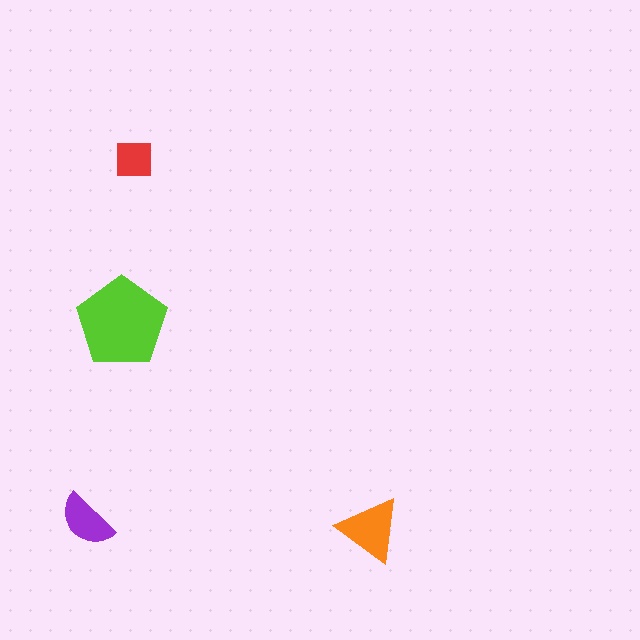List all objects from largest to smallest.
The lime pentagon, the orange triangle, the purple semicircle, the red square.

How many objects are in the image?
There are 4 objects in the image.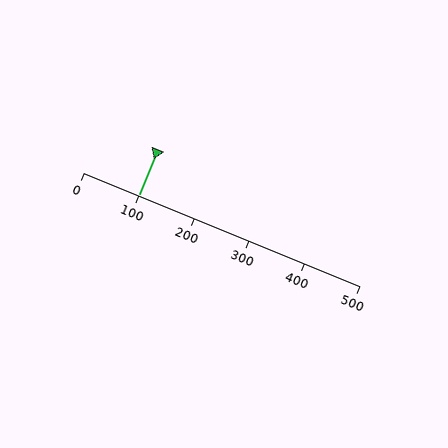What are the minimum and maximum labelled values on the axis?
The axis runs from 0 to 500.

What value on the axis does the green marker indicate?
The marker indicates approximately 100.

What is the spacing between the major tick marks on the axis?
The major ticks are spaced 100 apart.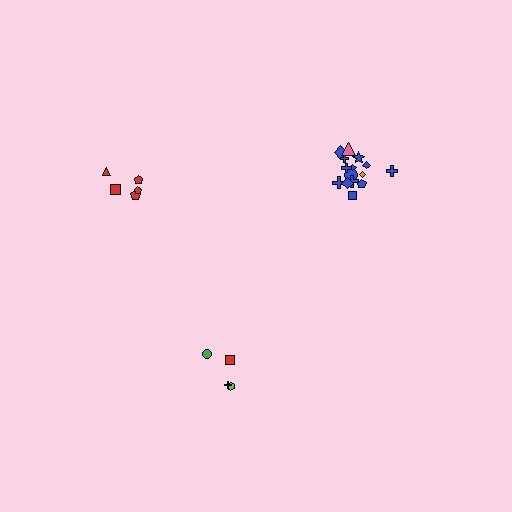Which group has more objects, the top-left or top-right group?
The top-right group.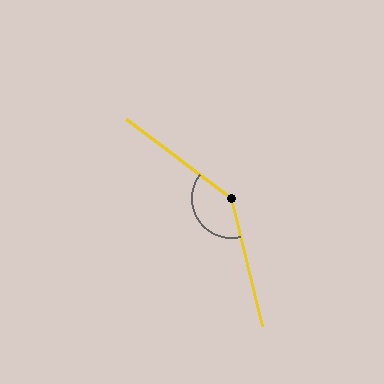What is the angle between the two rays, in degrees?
Approximately 141 degrees.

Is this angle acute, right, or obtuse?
It is obtuse.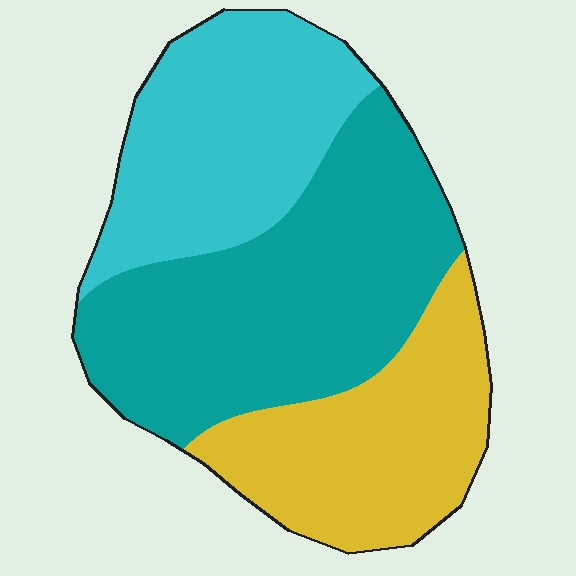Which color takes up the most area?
Teal, at roughly 45%.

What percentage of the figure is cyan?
Cyan takes up between a sixth and a third of the figure.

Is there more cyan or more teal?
Teal.